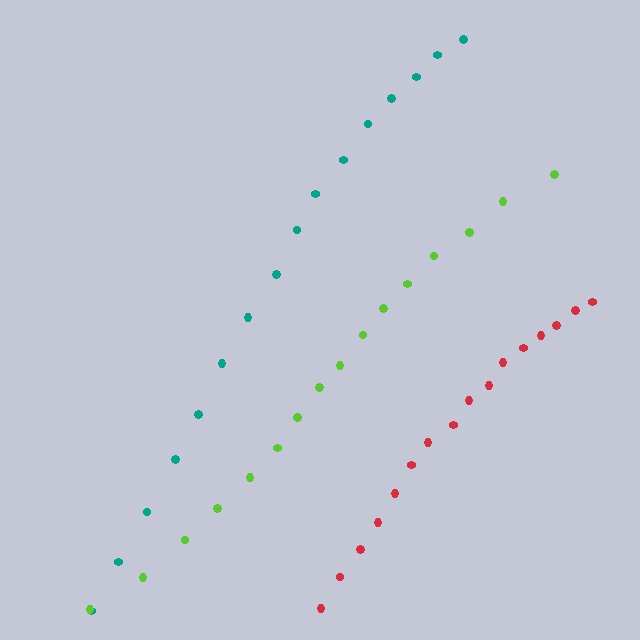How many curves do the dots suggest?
There are 3 distinct paths.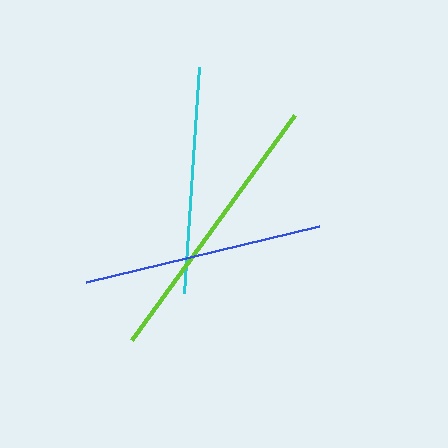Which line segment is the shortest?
The cyan line is the shortest at approximately 227 pixels.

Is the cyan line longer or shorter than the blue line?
The blue line is longer than the cyan line.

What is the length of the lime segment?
The lime segment is approximately 278 pixels long.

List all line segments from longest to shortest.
From longest to shortest: lime, blue, cyan.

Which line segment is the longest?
The lime line is the longest at approximately 278 pixels.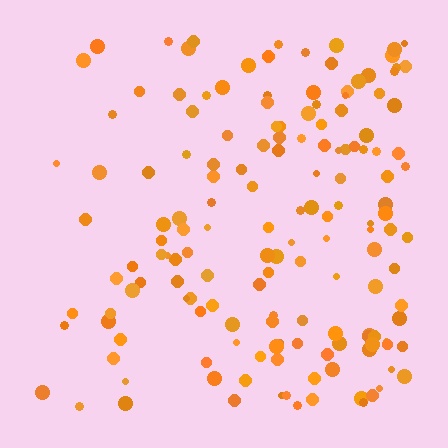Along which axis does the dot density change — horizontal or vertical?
Horizontal.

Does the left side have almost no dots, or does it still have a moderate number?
Still a moderate number, just noticeably fewer than the right.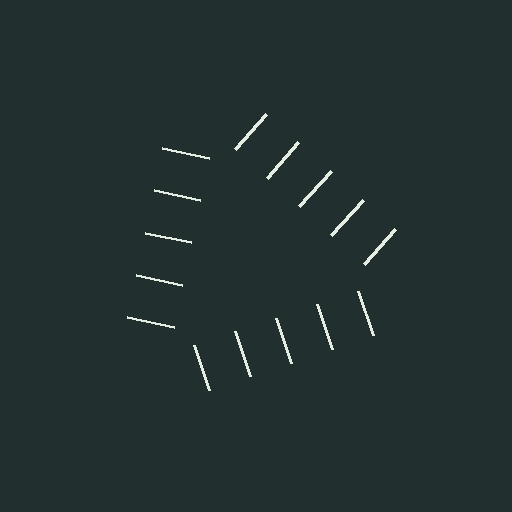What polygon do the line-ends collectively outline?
An illusory triangle — the line segments terminate on its edges but no continuous stroke is drawn.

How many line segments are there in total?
15 — 5 along each of the 3 edges.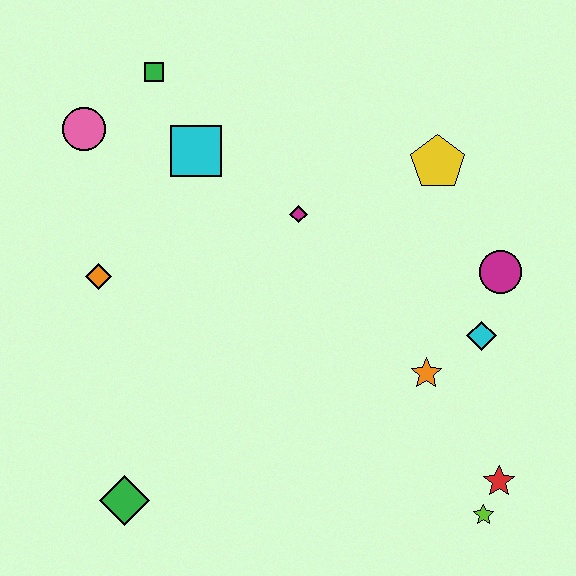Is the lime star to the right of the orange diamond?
Yes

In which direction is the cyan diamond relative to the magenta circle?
The cyan diamond is below the magenta circle.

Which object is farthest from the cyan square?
The lime star is farthest from the cyan square.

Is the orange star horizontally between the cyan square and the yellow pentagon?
Yes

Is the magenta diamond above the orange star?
Yes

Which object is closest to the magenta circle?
The cyan diamond is closest to the magenta circle.